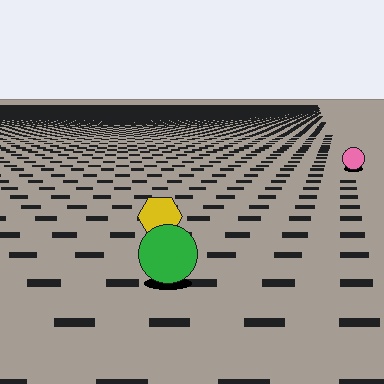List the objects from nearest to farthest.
From nearest to farthest: the green circle, the yellow hexagon, the pink circle.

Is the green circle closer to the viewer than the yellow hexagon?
Yes. The green circle is closer — you can tell from the texture gradient: the ground texture is coarser near it.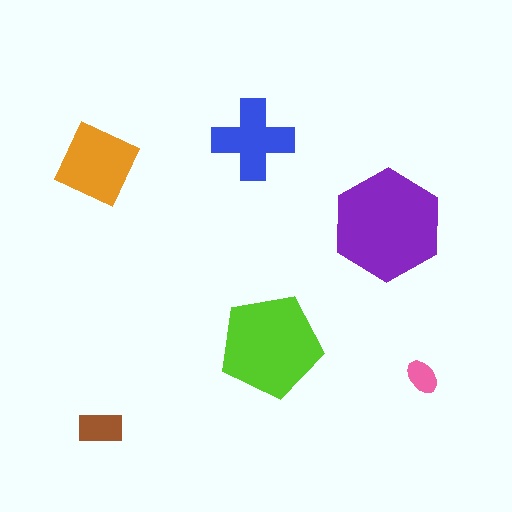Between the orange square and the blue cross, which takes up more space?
The orange square.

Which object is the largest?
The purple hexagon.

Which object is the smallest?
The pink ellipse.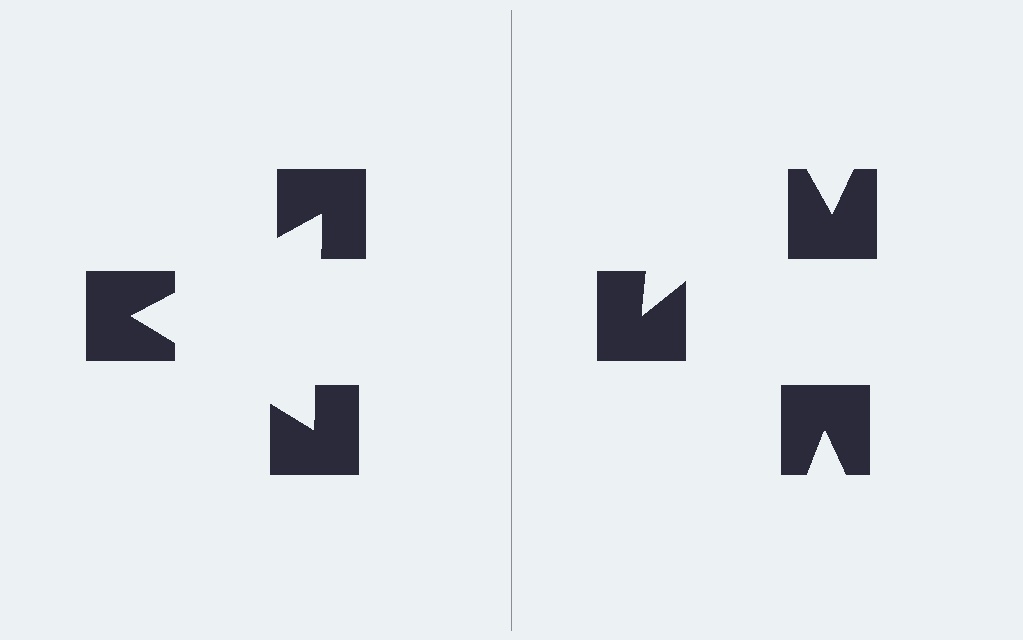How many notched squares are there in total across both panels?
6 — 3 on each side.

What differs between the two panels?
The notched squares are positioned identically on both sides; only the wedge orientations differ. On the left they align to a triangle; on the right they are misaligned.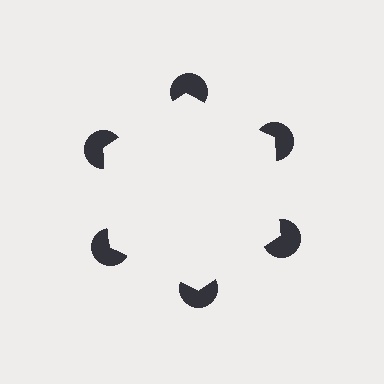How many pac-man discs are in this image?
There are 6 — one at each vertex of the illusory hexagon.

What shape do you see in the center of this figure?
An illusory hexagon — its edges are inferred from the aligned wedge cuts in the pac-man discs, not physically drawn.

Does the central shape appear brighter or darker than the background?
It typically appears slightly brighter than the background, even though no actual brightness change is drawn.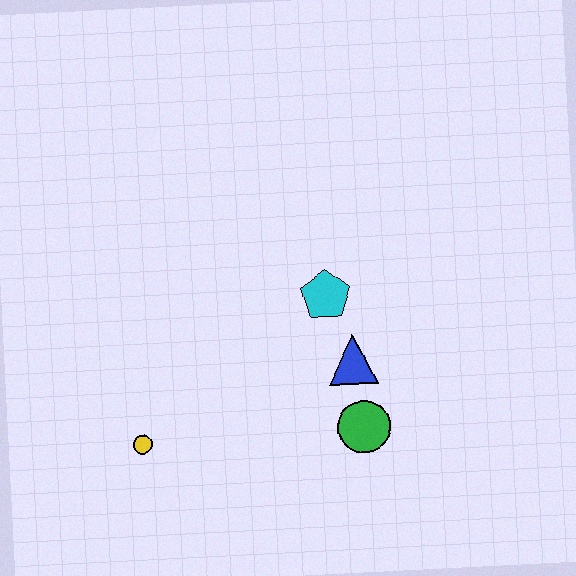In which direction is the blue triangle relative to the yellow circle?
The blue triangle is to the right of the yellow circle.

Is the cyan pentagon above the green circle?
Yes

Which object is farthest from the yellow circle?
The cyan pentagon is farthest from the yellow circle.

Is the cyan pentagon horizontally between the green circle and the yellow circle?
Yes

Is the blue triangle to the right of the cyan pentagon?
Yes